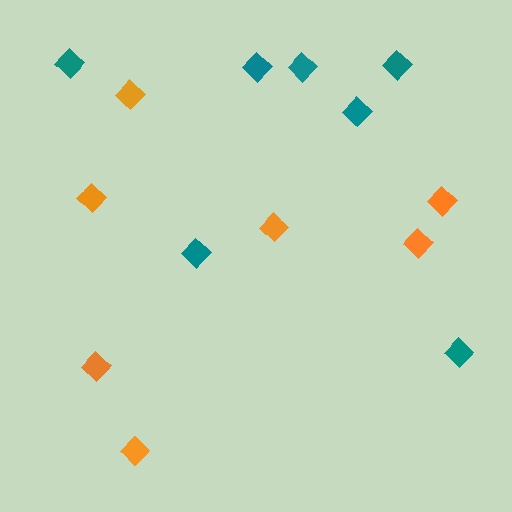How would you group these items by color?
There are 2 groups: one group of orange diamonds (7) and one group of teal diamonds (7).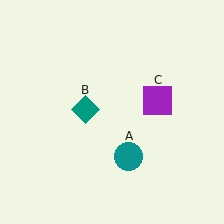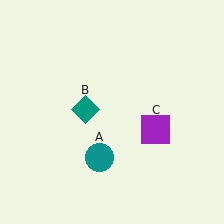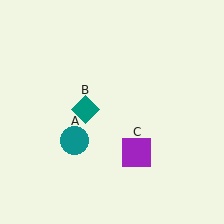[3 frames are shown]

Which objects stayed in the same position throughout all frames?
Teal diamond (object B) remained stationary.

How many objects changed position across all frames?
2 objects changed position: teal circle (object A), purple square (object C).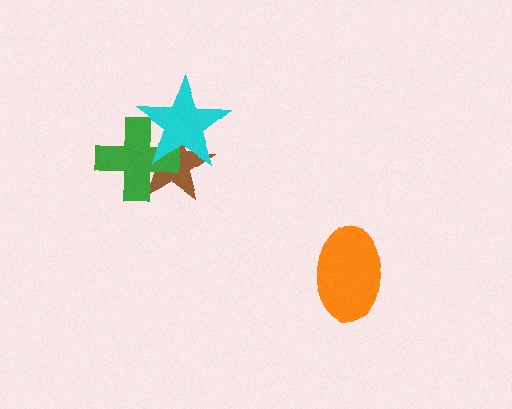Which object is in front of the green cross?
The cyan star is in front of the green cross.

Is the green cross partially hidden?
Yes, it is partially covered by another shape.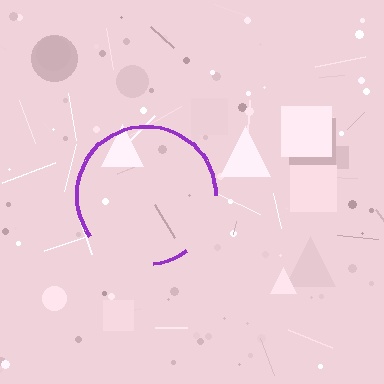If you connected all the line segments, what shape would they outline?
They would outline a circle.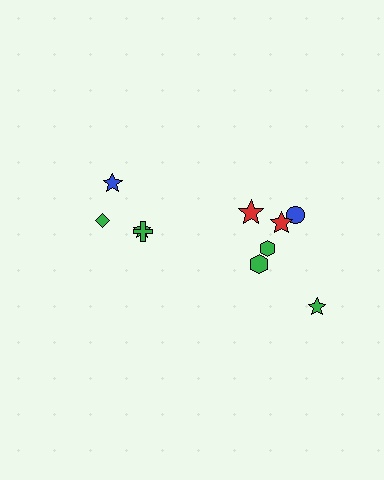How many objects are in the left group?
There are 4 objects.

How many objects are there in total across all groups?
There are 10 objects.